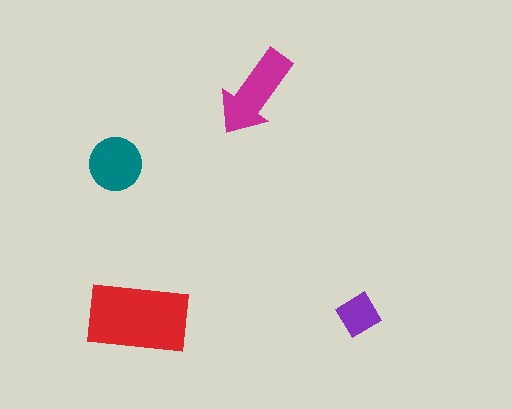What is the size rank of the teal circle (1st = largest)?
3rd.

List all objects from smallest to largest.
The purple diamond, the teal circle, the magenta arrow, the red rectangle.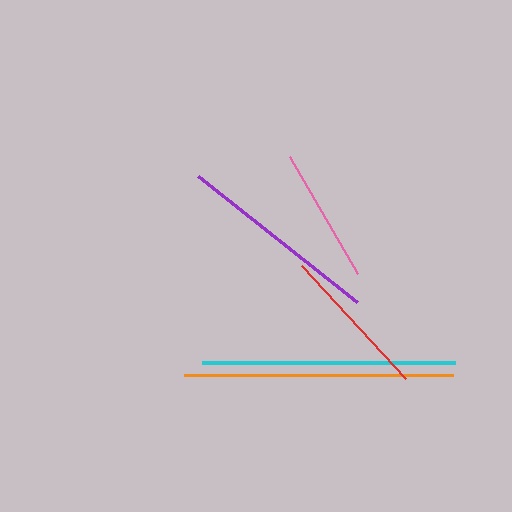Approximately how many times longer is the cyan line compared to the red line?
The cyan line is approximately 1.6 times the length of the red line.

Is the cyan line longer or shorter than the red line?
The cyan line is longer than the red line.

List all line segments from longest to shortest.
From longest to shortest: orange, cyan, purple, red, pink.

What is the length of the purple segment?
The purple segment is approximately 204 pixels long.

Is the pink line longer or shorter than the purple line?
The purple line is longer than the pink line.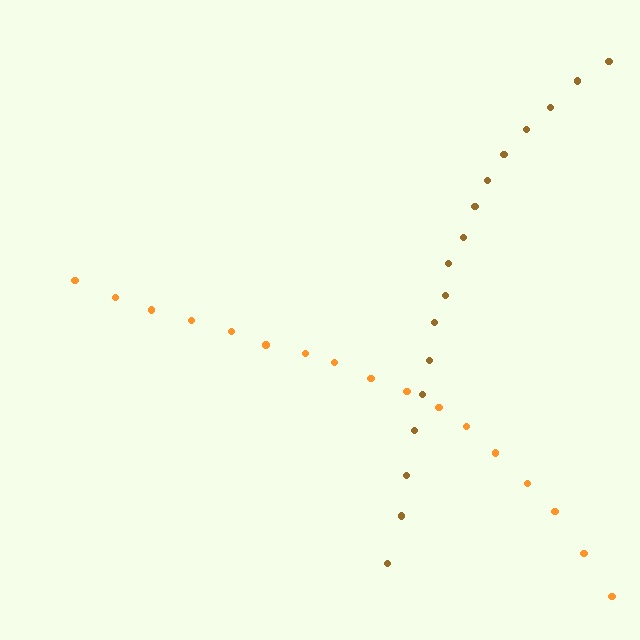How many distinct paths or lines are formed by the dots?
There are 2 distinct paths.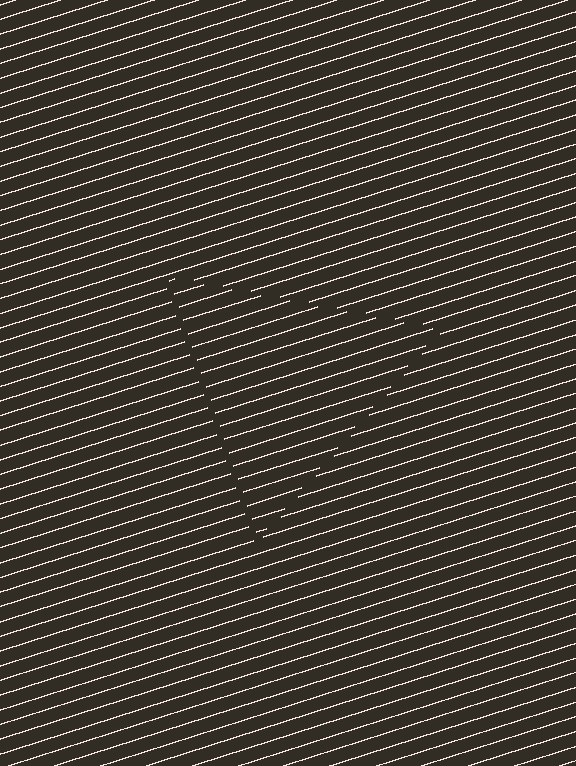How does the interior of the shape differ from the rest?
The interior of the shape contains the same grating, shifted by half a period — the contour is defined by the phase discontinuity where line-ends from the inner and outer gratings abut.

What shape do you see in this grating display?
An illusory triangle. The interior of the shape contains the same grating, shifted by half a period — the contour is defined by the phase discontinuity where line-ends from the inner and outer gratings abut.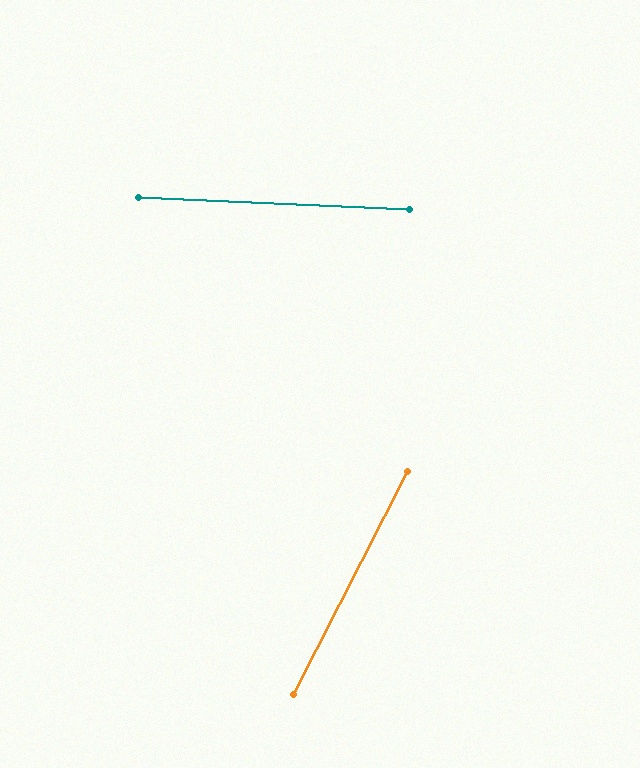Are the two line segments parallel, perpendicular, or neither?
Neither parallel nor perpendicular — they differ by about 66°.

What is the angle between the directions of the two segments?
Approximately 66 degrees.